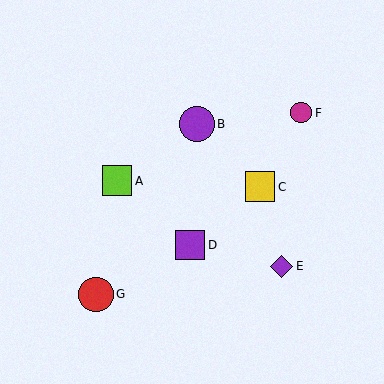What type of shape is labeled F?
Shape F is a magenta circle.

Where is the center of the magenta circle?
The center of the magenta circle is at (301, 113).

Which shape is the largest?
The purple circle (labeled B) is the largest.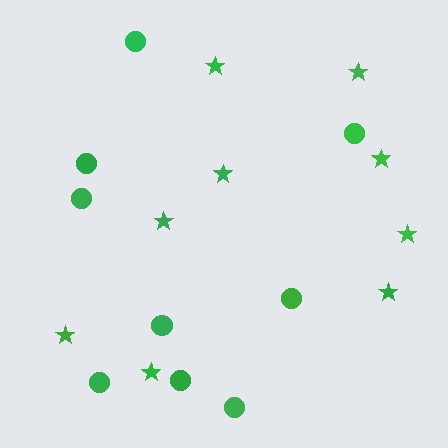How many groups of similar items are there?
There are 2 groups: one group of circles (9) and one group of stars (9).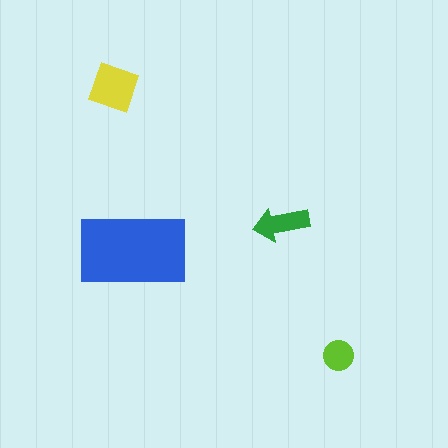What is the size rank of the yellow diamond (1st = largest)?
2nd.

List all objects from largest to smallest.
The blue rectangle, the yellow diamond, the green arrow, the lime circle.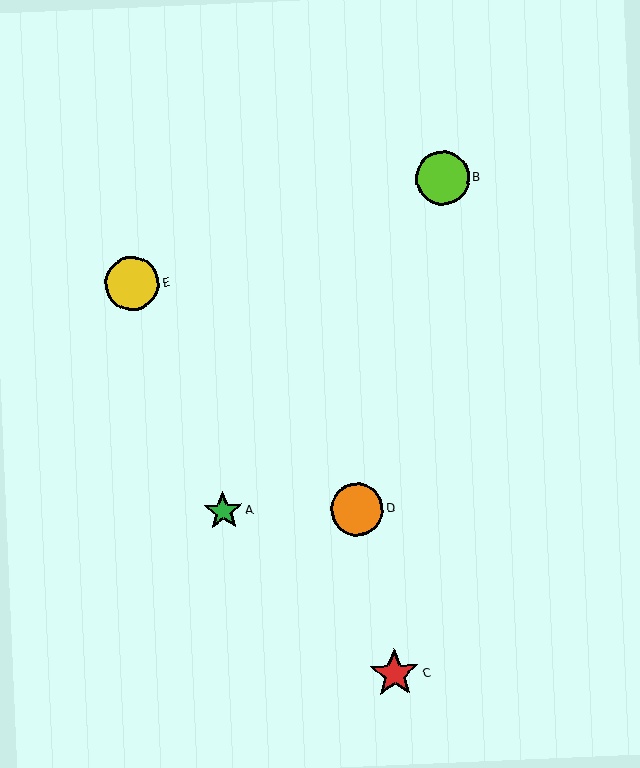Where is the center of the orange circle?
The center of the orange circle is at (357, 509).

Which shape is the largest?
The yellow circle (labeled E) is the largest.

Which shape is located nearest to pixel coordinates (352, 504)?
The orange circle (labeled D) at (357, 509) is nearest to that location.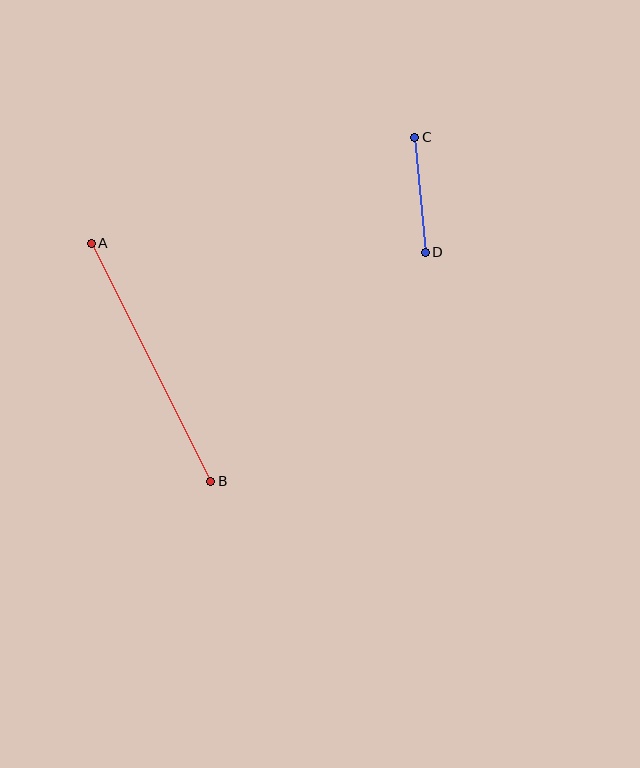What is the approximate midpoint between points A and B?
The midpoint is at approximately (151, 362) pixels.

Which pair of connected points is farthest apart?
Points A and B are farthest apart.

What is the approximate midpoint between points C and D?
The midpoint is at approximately (420, 195) pixels.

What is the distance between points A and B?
The distance is approximately 266 pixels.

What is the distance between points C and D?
The distance is approximately 116 pixels.